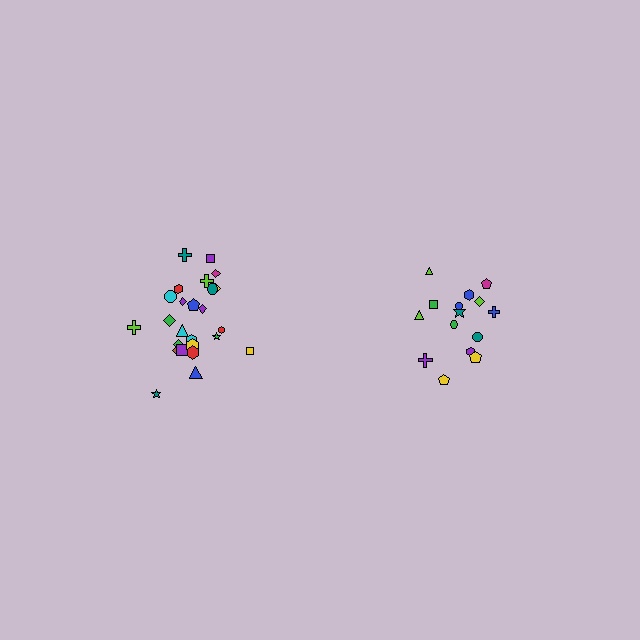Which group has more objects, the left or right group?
The left group.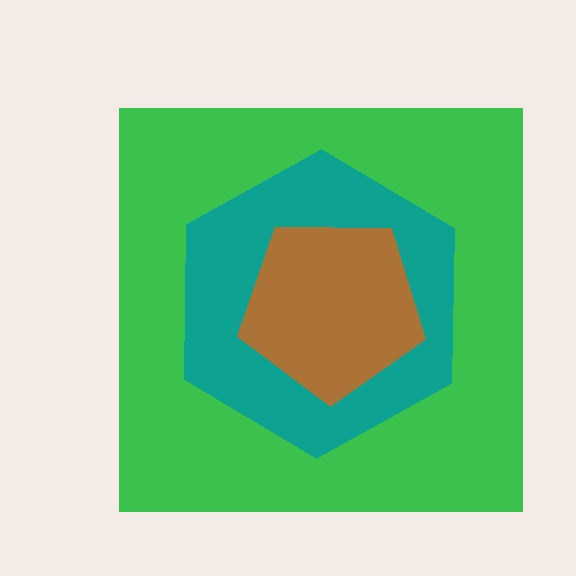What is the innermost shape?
The brown pentagon.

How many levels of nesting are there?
3.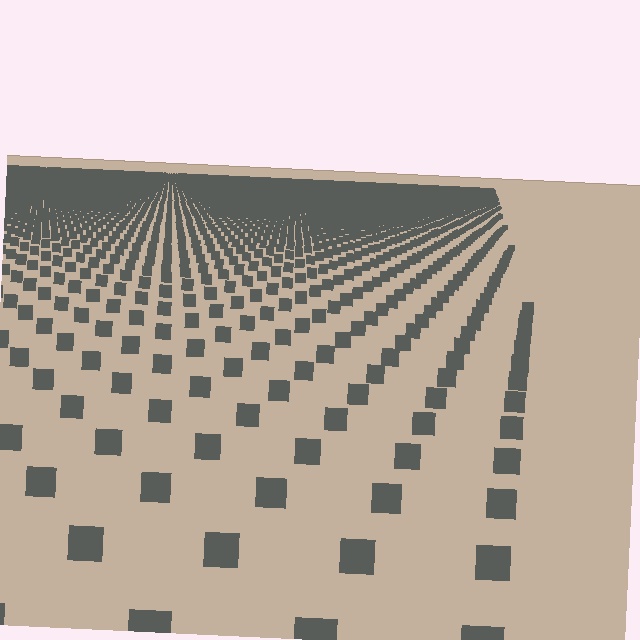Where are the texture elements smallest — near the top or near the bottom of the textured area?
Near the top.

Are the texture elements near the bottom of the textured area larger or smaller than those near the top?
Larger. Near the bottom, elements are closer to the viewer and appear at a bigger on-screen size.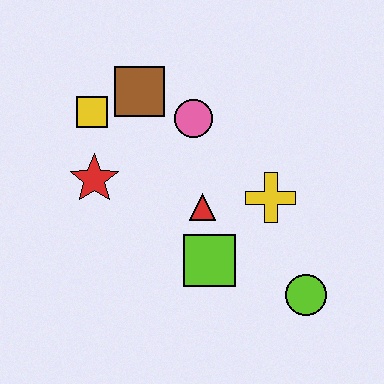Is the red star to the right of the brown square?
No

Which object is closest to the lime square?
The red triangle is closest to the lime square.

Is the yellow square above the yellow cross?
Yes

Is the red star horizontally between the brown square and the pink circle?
No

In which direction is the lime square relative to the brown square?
The lime square is below the brown square.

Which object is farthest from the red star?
The lime circle is farthest from the red star.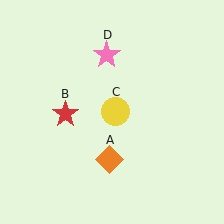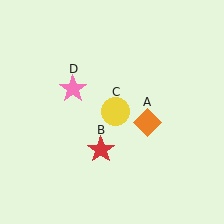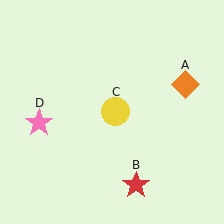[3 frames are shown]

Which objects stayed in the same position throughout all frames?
Yellow circle (object C) remained stationary.